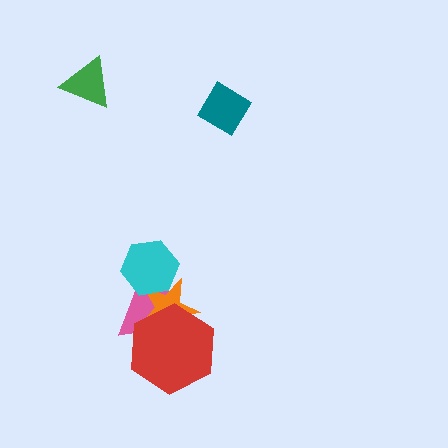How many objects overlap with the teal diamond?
0 objects overlap with the teal diamond.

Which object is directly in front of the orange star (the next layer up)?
The cyan hexagon is directly in front of the orange star.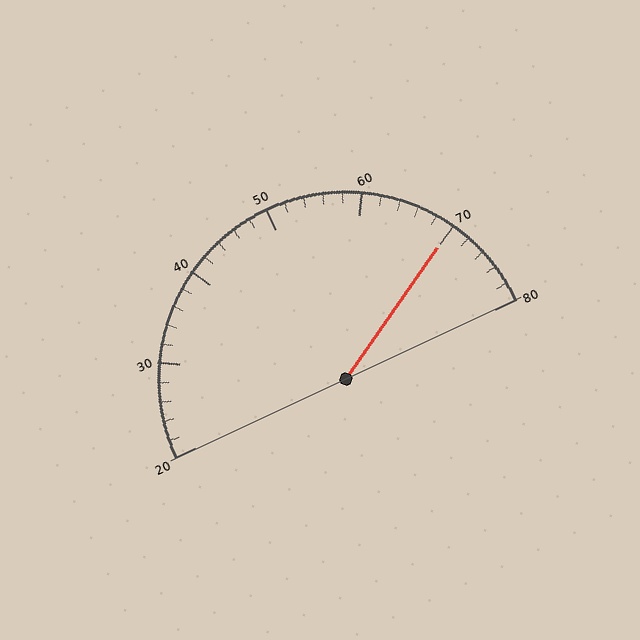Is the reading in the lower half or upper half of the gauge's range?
The reading is in the upper half of the range (20 to 80).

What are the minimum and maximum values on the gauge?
The gauge ranges from 20 to 80.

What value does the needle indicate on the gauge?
The needle indicates approximately 70.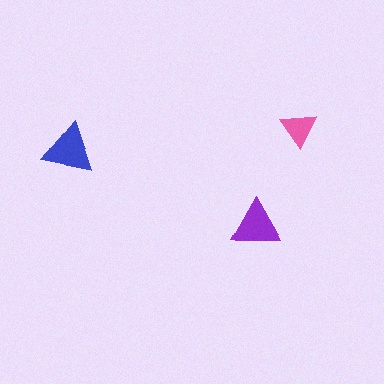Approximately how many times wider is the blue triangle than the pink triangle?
About 1.5 times wider.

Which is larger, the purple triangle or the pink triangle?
The purple one.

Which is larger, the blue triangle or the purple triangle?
The blue one.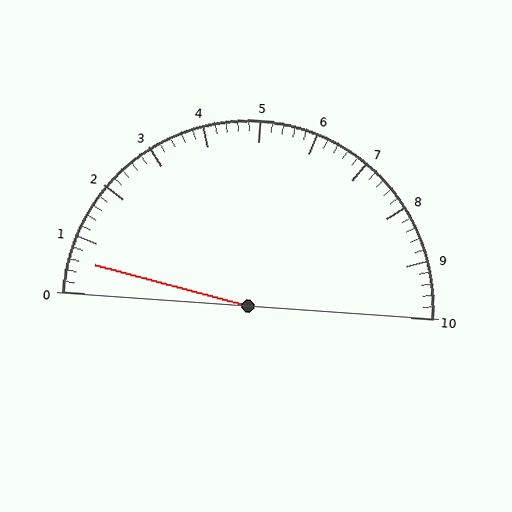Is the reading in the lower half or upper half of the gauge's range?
The reading is in the lower half of the range (0 to 10).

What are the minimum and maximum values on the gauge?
The gauge ranges from 0 to 10.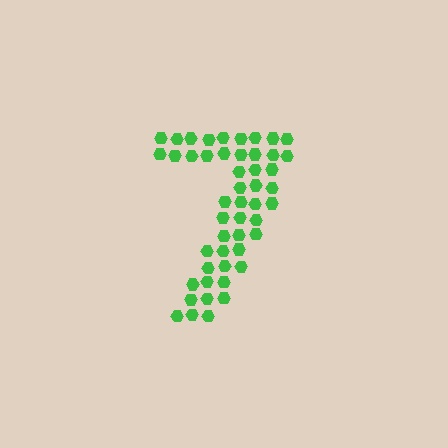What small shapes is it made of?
It is made of small hexagons.